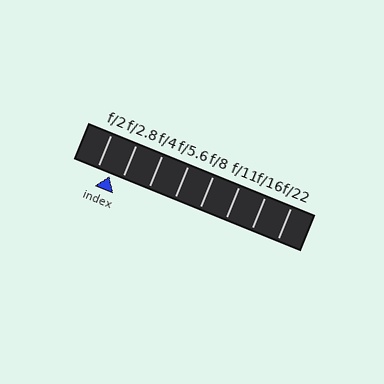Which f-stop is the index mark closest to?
The index mark is closest to f/2.8.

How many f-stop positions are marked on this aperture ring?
There are 8 f-stop positions marked.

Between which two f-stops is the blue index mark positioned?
The index mark is between f/2 and f/2.8.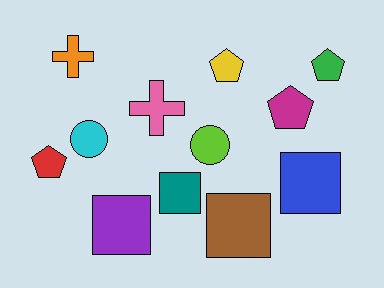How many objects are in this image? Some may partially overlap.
There are 12 objects.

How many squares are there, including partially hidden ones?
There are 4 squares.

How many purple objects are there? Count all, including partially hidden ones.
There is 1 purple object.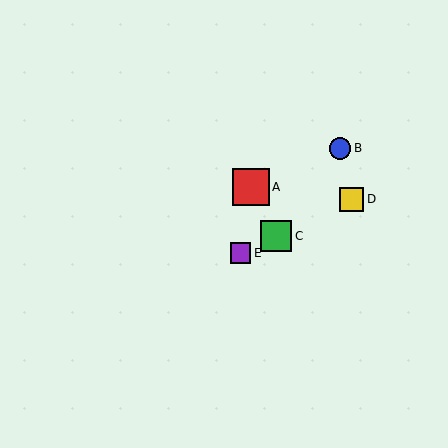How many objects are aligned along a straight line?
3 objects (C, D, E) are aligned along a straight line.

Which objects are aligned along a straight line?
Objects C, D, E are aligned along a straight line.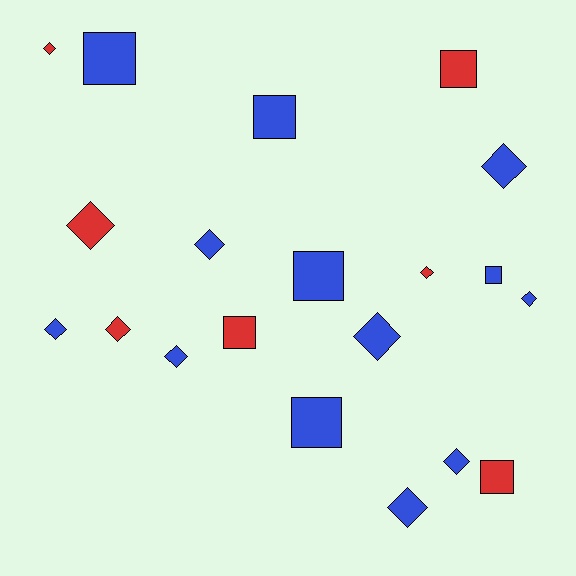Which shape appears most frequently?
Diamond, with 12 objects.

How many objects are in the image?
There are 20 objects.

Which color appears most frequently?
Blue, with 13 objects.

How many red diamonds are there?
There are 4 red diamonds.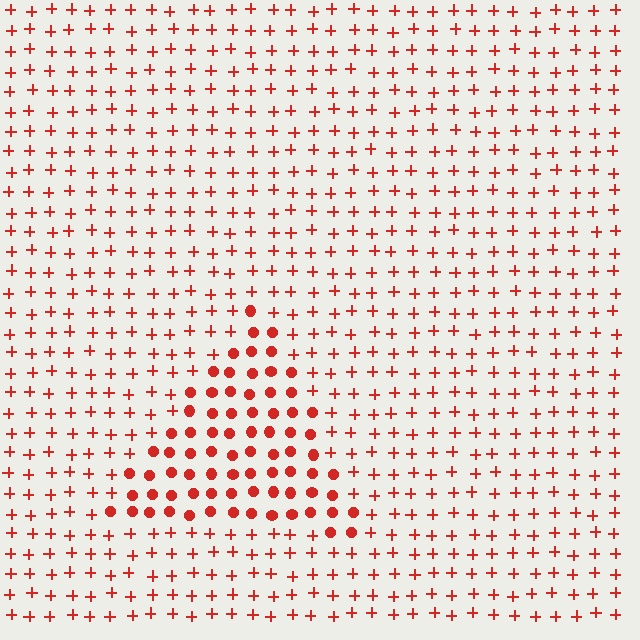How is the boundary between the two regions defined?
The boundary is defined by a change in element shape: circles inside vs. plus signs outside. All elements share the same color and spacing.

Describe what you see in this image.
The image is filled with small red elements arranged in a uniform grid. A triangle-shaped region contains circles, while the surrounding area contains plus signs. The boundary is defined purely by the change in element shape.